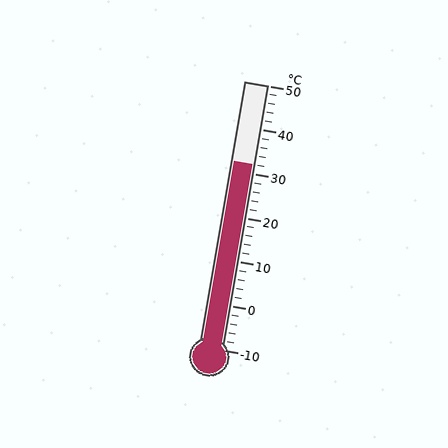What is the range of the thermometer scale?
The thermometer scale ranges from -10°C to 50°C.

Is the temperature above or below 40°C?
The temperature is below 40°C.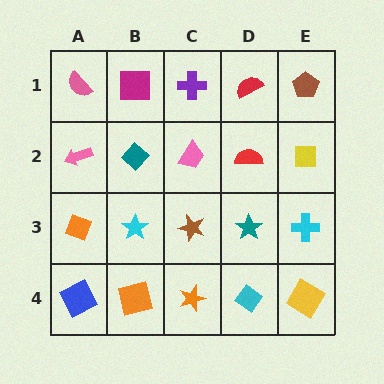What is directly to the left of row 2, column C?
A teal diamond.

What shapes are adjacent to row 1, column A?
A pink arrow (row 2, column A), a magenta square (row 1, column B).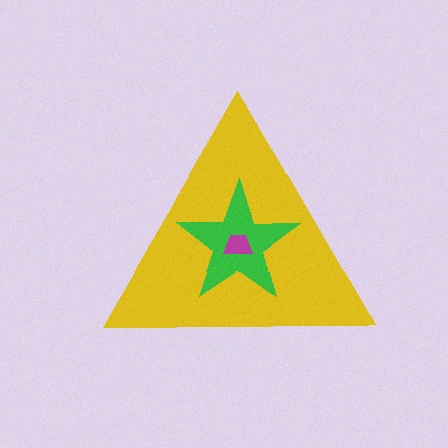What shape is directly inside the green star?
The magenta trapezoid.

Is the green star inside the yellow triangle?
Yes.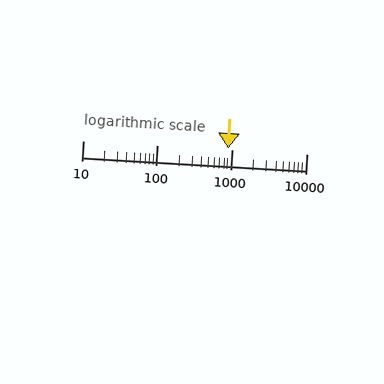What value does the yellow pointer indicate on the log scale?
The pointer indicates approximately 900.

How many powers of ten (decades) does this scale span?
The scale spans 3 decades, from 10 to 10000.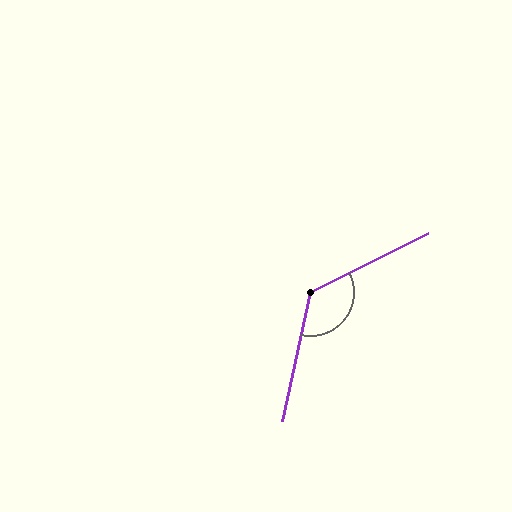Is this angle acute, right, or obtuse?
It is obtuse.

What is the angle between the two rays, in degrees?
Approximately 129 degrees.